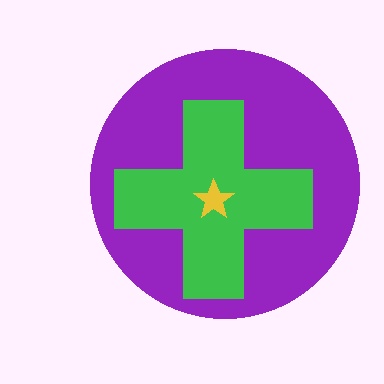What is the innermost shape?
The yellow star.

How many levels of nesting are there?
3.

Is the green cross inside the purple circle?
Yes.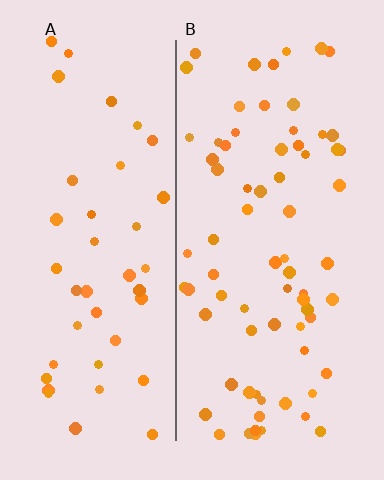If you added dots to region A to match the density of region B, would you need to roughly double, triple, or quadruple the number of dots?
Approximately double.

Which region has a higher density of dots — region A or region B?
B (the right).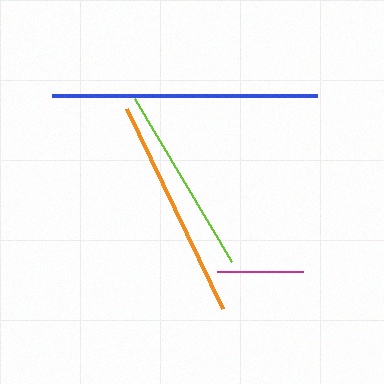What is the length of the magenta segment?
The magenta segment is approximately 86 pixels long.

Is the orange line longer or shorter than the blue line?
The blue line is longer than the orange line.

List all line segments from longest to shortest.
From longest to shortest: blue, orange, lime, magenta.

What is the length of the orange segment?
The orange segment is approximately 222 pixels long.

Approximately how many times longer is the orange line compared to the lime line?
The orange line is approximately 1.2 times the length of the lime line.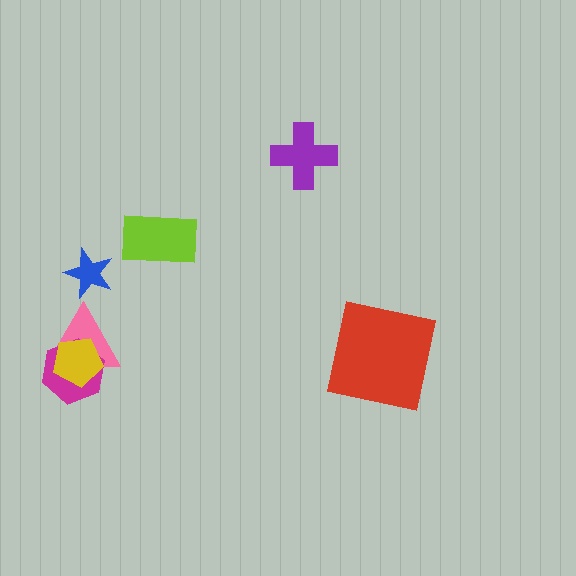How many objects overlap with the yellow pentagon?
2 objects overlap with the yellow pentagon.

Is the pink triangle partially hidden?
Yes, it is partially covered by another shape.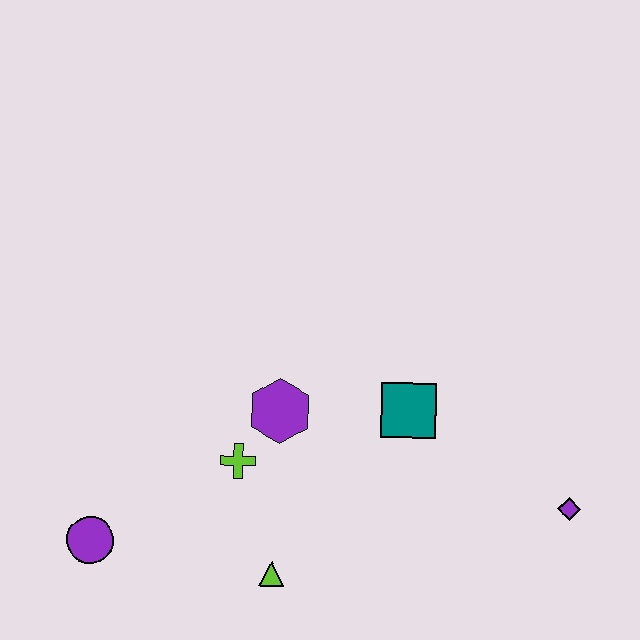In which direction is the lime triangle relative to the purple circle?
The lime triangle is to the right of the purple circle.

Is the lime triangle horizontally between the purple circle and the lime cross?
No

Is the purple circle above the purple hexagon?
No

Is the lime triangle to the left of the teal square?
Yes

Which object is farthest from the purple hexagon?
The purple diamond is farthest from the purple hexagon.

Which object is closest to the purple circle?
The lime cross is closest to the purple circle.